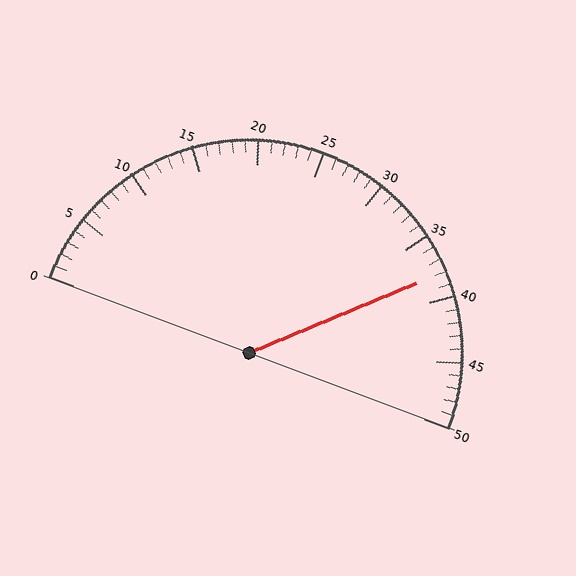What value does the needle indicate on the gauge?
The needle indicates approximately 38.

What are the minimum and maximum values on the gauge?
The gauge ranges from 0 to 50.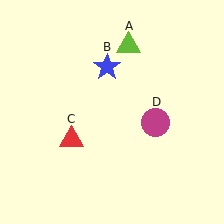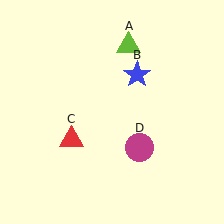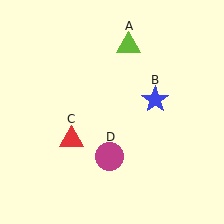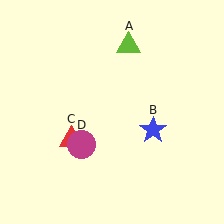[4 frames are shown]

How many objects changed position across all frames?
2 objects changed position: blue star (object B), magenta circle (object D).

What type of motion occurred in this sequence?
The blue star (object B), magenta circle (object D) rotated clockwise around the center of the scene.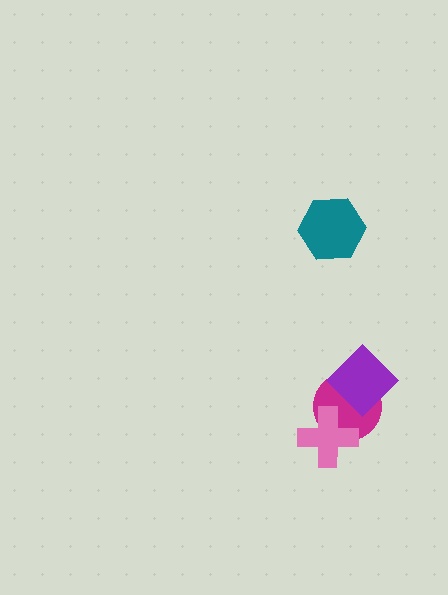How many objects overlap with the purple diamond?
1 object overlaps with the purple diamond.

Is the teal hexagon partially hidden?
No, no other shape covers it.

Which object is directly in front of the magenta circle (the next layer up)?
The pink cross is directly in front of the magenta circle.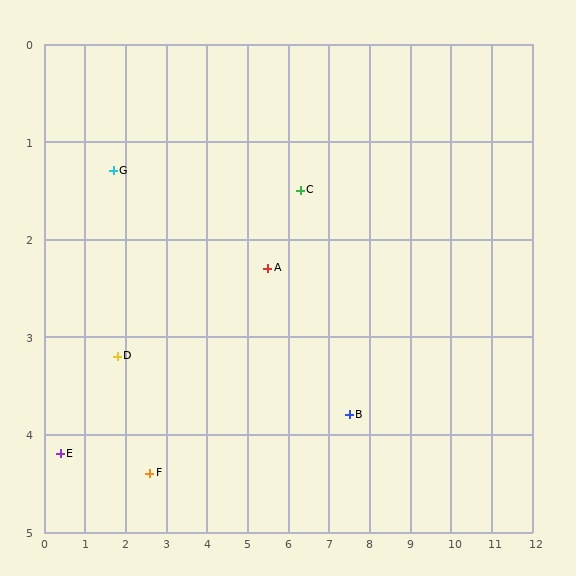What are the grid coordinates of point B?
Point B is at approximately (7.5, 3.8).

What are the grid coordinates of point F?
Point F is at approximately (2.6, 4.4).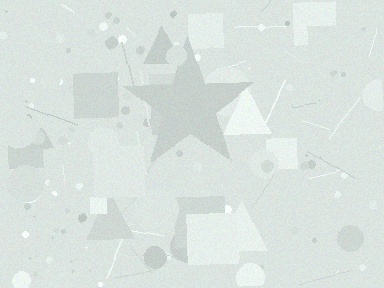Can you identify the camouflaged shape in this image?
The camouflaged shape is a star.